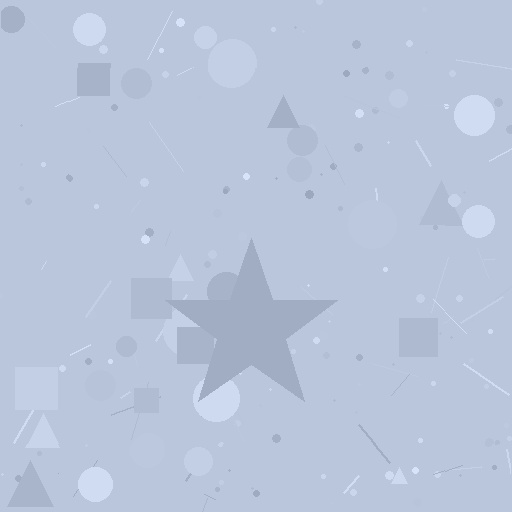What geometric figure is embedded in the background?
A star is embedded in the background.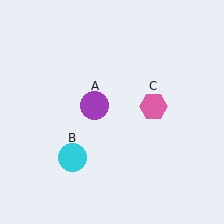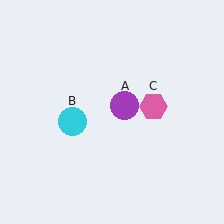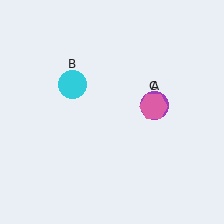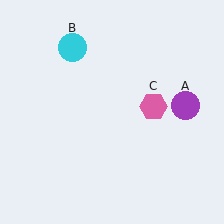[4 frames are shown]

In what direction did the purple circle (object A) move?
The purple circle (object A) moved right.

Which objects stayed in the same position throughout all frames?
Pink hexagon (object C) remained stationary.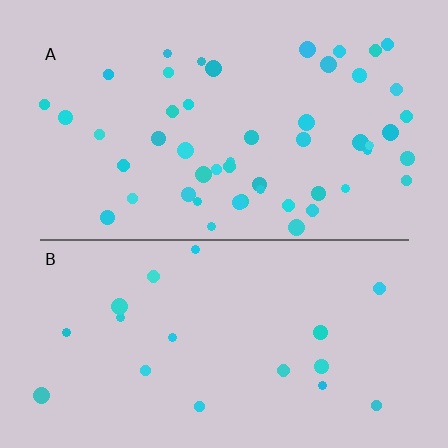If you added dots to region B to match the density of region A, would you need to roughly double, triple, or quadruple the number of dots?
Approximately triple.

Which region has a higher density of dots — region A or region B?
A (the top).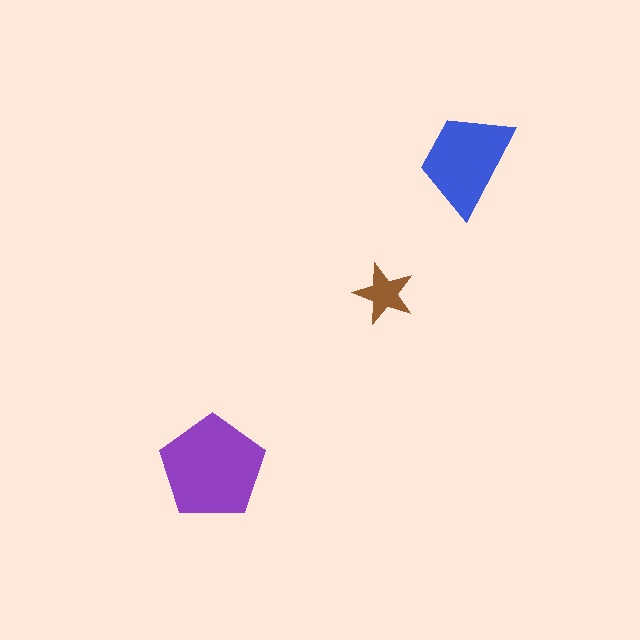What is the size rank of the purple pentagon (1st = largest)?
1st.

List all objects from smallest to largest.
The brown star, the blue trapezoid, the purple pentagon.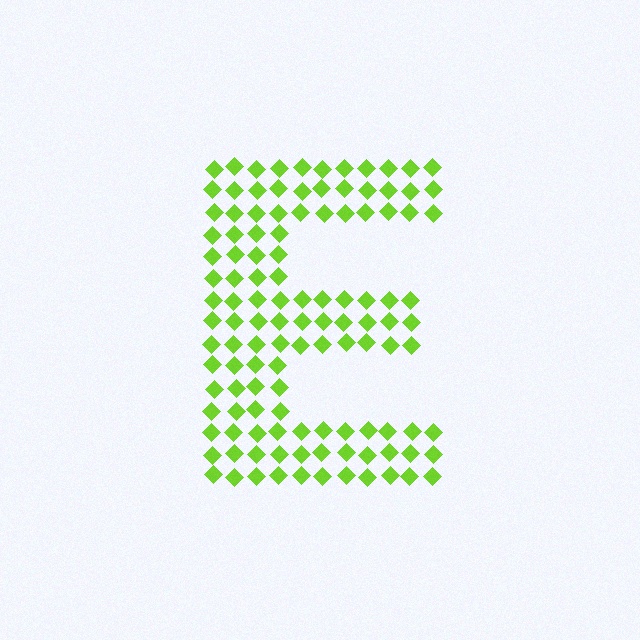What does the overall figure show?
The overall figure shows the letter E.